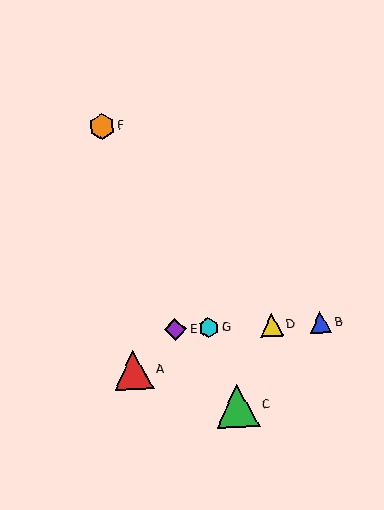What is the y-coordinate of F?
Object F is at y≈127.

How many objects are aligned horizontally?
4 objects (B, D, E, G) are aligned horizontally.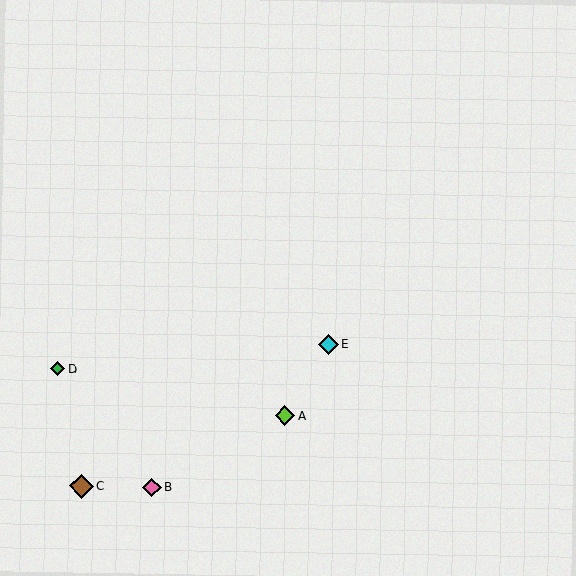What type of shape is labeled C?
Shape C is a brown diamond.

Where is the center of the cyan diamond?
The center of the cyan diamond is at (329, 344).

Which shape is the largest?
The brown diamond (labeled C) is the largest.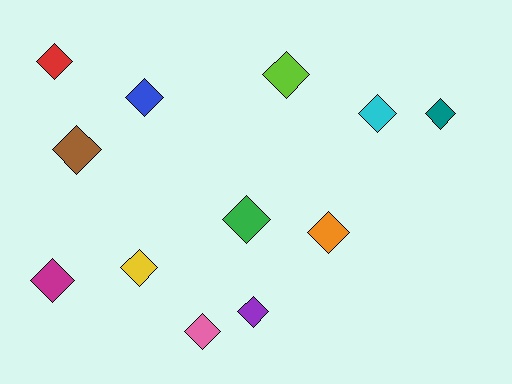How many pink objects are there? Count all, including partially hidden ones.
There is 1 pink object.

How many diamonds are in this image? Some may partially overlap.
There are 12 diamonds.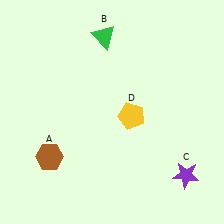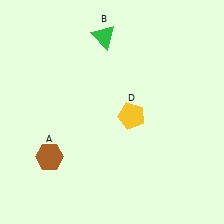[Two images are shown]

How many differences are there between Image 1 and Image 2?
There is 1 difference between the two images.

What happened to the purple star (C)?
The purple star (C) was removed in Image 2. It was in the bottom-right area of Image 1.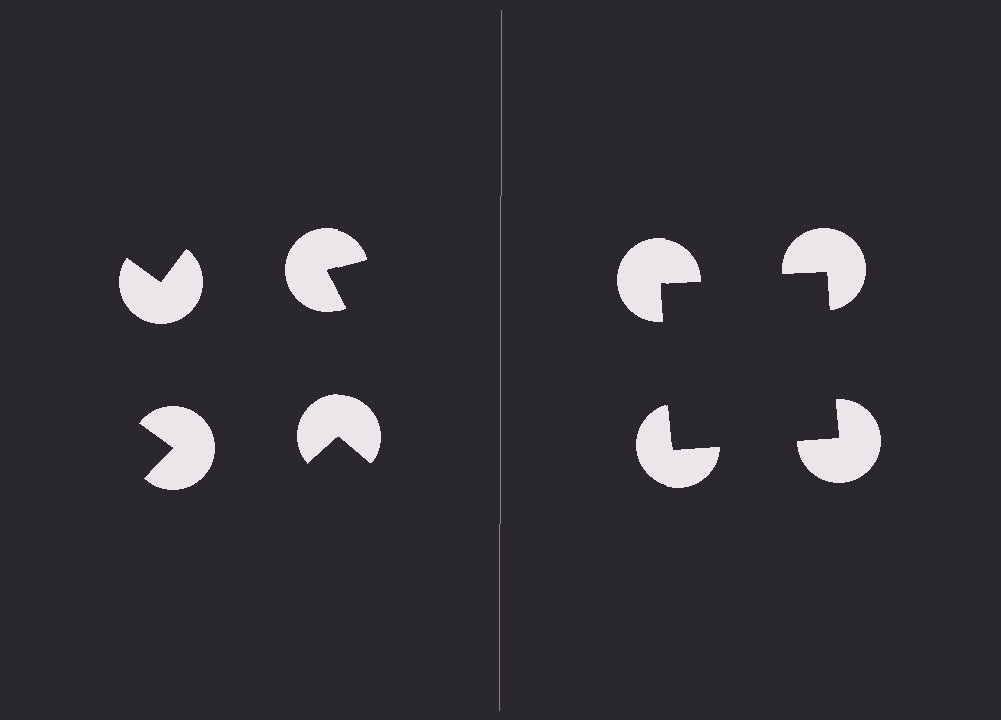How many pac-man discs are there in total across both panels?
8 — 4 on each side.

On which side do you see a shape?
An illusory square appears on the right side. On the left side the wedge cuts are rotated, so no coherent shape forms.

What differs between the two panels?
The pac-man discs are positioned identically on both sides; only the wedge orientations differ. On the right they align to a square; on the left they are misaligned.